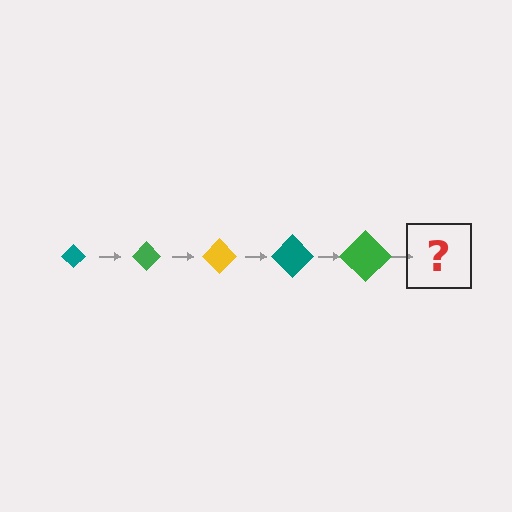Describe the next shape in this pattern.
It should be a yellow diamond, larger than the previous one.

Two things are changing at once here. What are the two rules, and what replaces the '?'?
The two rules are that the diamond grows larger each step and the color cycles through teal, green, and yellow. The '?' should be a yellow diamond, larger than the previous one.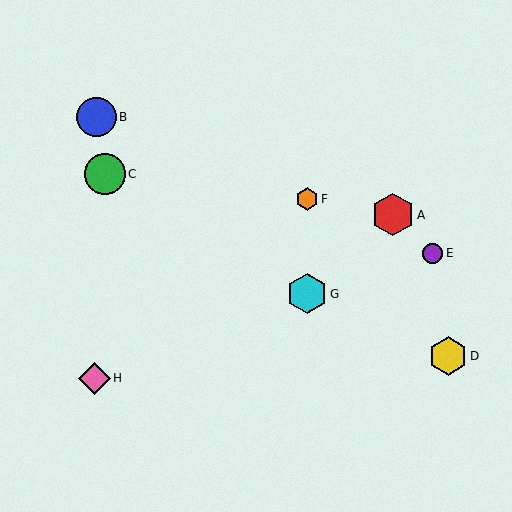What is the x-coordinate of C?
Object C is at x≈105.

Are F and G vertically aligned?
Yes, both are at x≈307.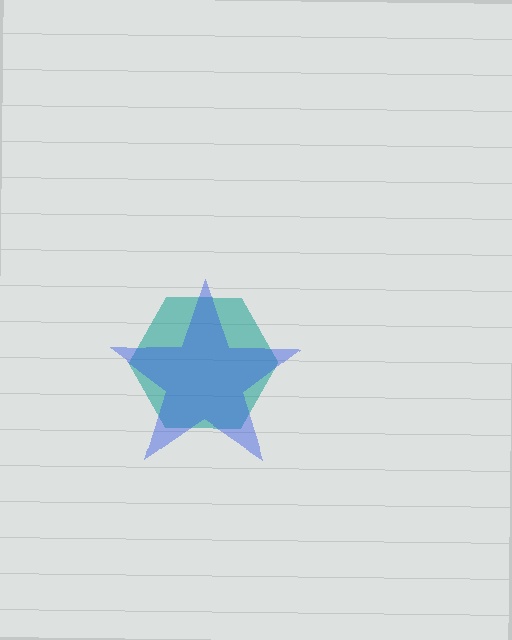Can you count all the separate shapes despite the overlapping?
Yes, there are 2 separate shapes.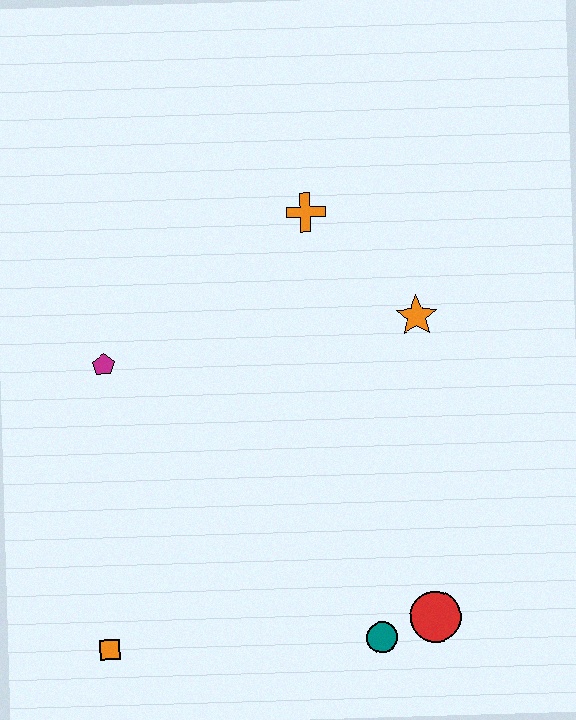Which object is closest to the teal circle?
The red circle is closest to the teal circle.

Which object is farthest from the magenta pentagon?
The red circle is farthest from the magenta pentagon.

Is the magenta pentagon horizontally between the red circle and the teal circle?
No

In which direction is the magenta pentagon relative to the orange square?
The magenta pentagon is above the orange square.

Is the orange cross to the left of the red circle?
Yes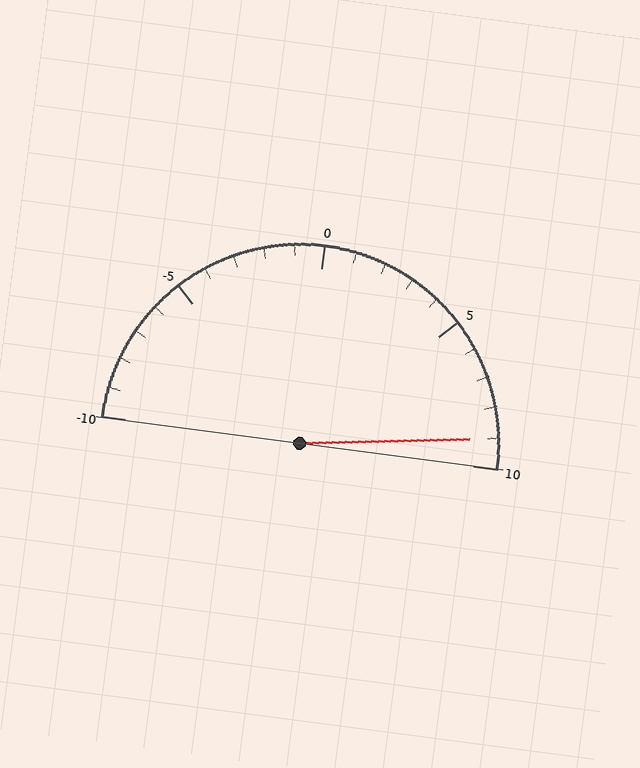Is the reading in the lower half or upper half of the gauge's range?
The reading is in the upper half of the range (-10 to 10).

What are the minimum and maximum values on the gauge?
The gauge ranges from -10 to 10.